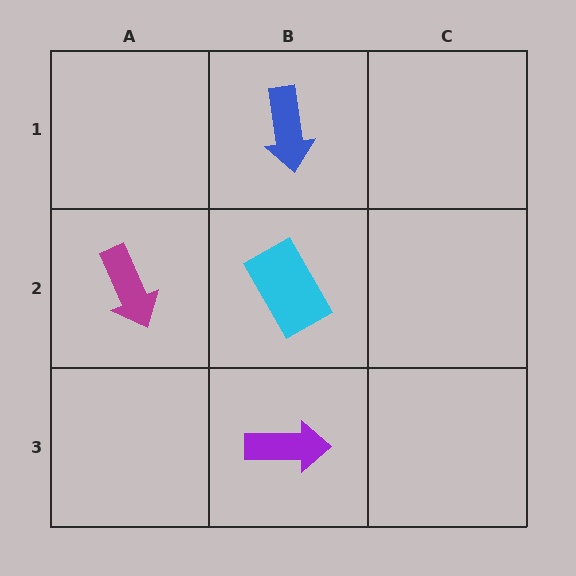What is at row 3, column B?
A purple arrow.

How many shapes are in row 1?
1 shape.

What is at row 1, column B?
A blue arrow.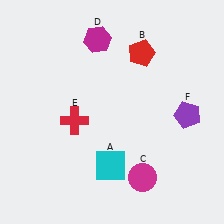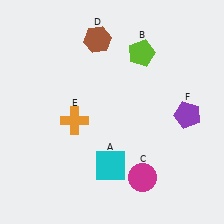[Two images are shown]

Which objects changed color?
B changed from red to lime. D changed from magenta to brown. E changed from red to orange.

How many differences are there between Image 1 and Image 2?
There are 3 differences between the two images.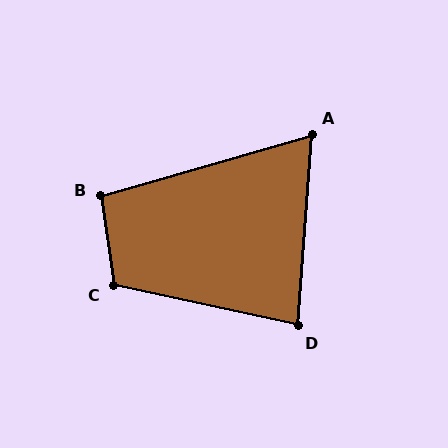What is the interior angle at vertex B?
Approximately 98 degrees (obtuse).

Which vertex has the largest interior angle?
C, at approximately 110 degrees.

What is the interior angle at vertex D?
Approximately 82 degrees (acute).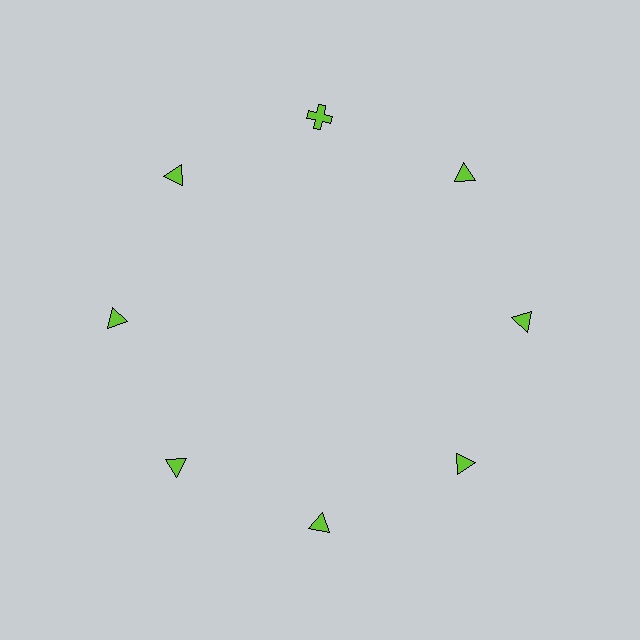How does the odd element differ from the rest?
It has a different shape: cross instead of triangle.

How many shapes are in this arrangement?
There are 8 shapes arranged in a ring pattern.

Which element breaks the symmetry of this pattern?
The lime cross at roughly the 12 o'clock position breaks the symmetry. All other shapes are lime triangles.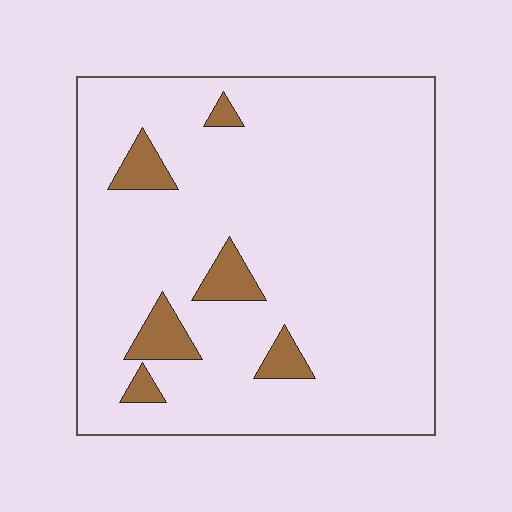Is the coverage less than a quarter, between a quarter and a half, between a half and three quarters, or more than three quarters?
Less than a quarter.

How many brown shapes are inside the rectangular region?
6.